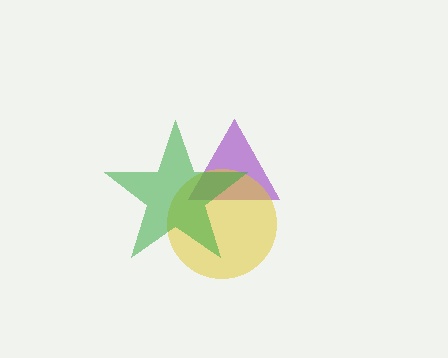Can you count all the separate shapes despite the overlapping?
Yes, there are 3 separate shapes.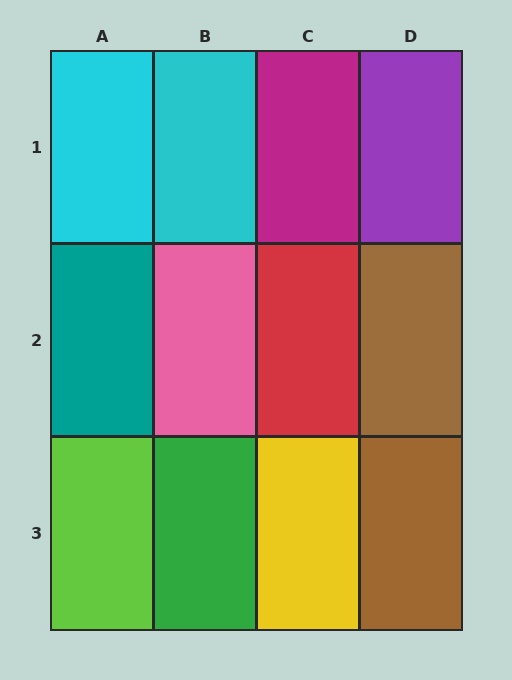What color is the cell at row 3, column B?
Green.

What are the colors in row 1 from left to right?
Cyan, cyan, magenta, purple.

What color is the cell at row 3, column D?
Brown.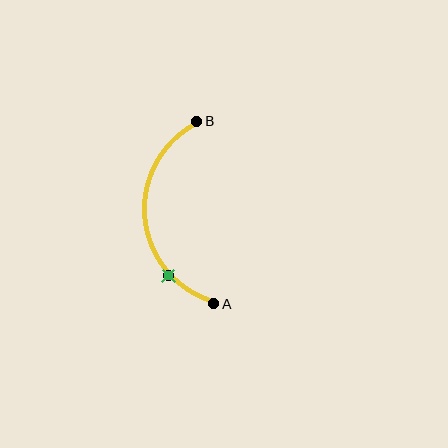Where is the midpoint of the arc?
The arc midpoint is the point on the curve farthest from the straight line joining A and B. It sits to the left of that line.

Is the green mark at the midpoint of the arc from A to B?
No. The green mark lies on the arc but is closer to endpoint A. The arc midpoint would be at the point on the curve equidistant along the arc from both A and B.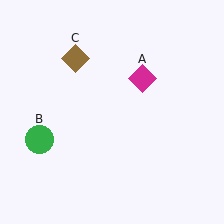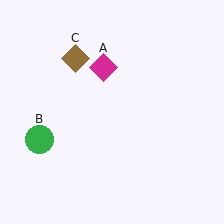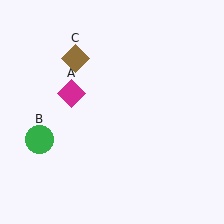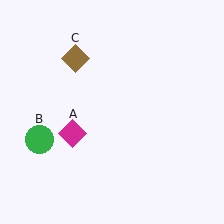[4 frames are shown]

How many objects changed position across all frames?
1 object changed position: magenta diamond (object A).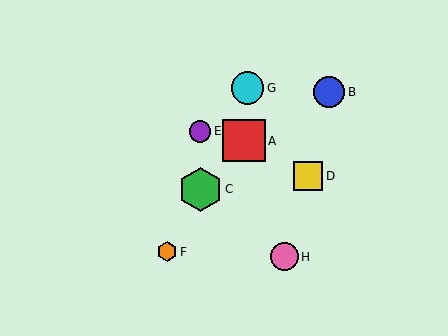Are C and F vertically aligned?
No, C is at x≈200 and F is at x≈167.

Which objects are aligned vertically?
Objects C, E are aligned vertically.